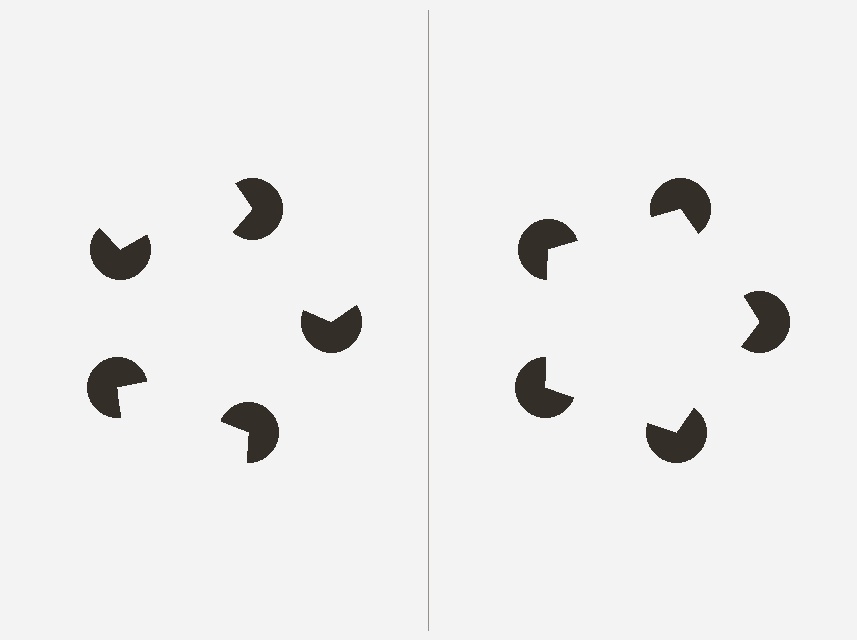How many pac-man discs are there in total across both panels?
10 — 5 on each side.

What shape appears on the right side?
An illusory pentagon.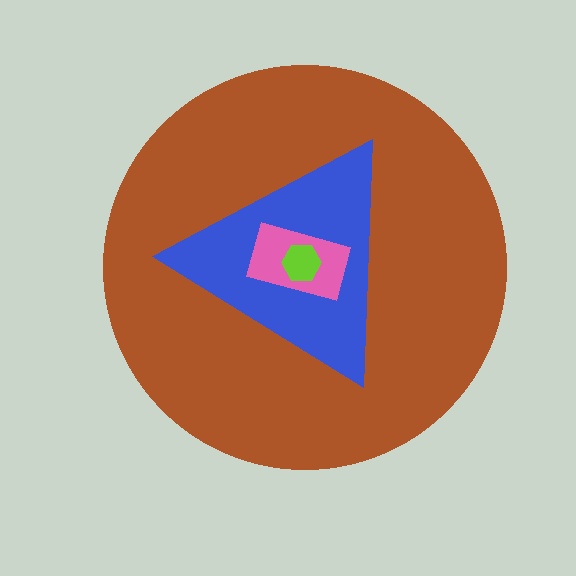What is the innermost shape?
The lime hexagon.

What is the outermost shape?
The brown circle.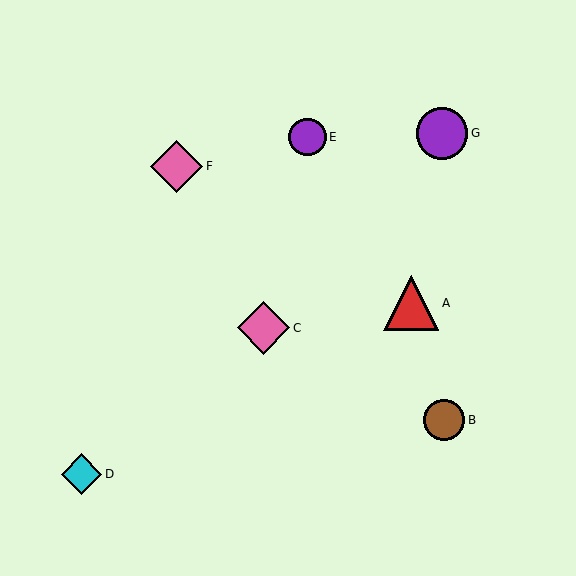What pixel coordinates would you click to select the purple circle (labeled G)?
Click at (442, 133) to select the purple circle G.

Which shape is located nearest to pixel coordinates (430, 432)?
The brown circle (labeled B) at (444, 420) is nearest to that location.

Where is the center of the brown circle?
The center of the brown circle is at (444, 420).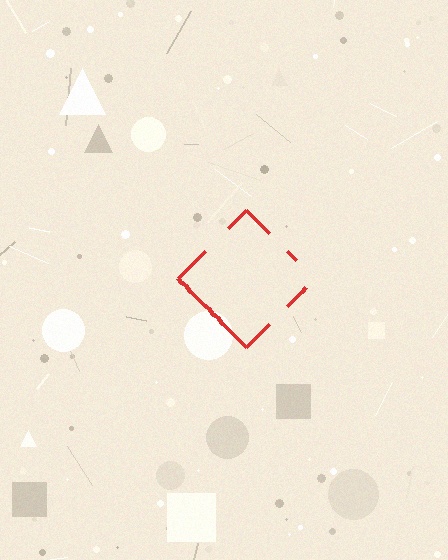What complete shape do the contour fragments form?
The contour fragments form a diamond.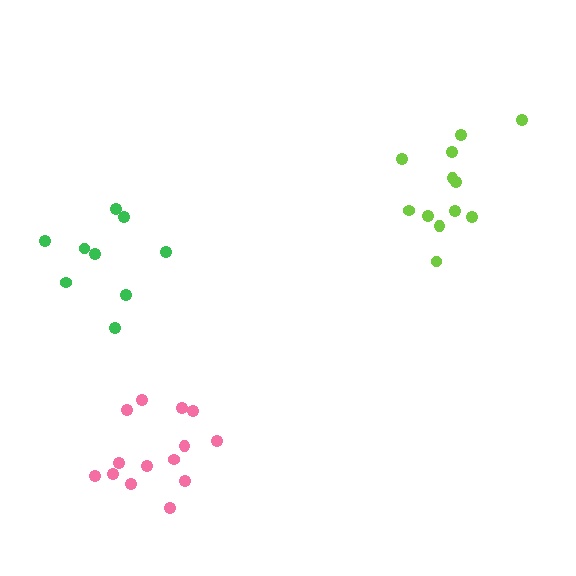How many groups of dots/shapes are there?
There are 3 groups.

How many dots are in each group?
Group 1: 12 dots, Group 2: 9 dots, Group 3: 14 dots (35 total).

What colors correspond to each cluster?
The clusters are colored: lime, green, pink.